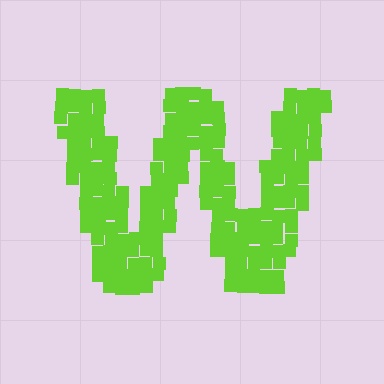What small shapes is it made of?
It is made of small squares.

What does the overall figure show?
The overall figure shows the letter W.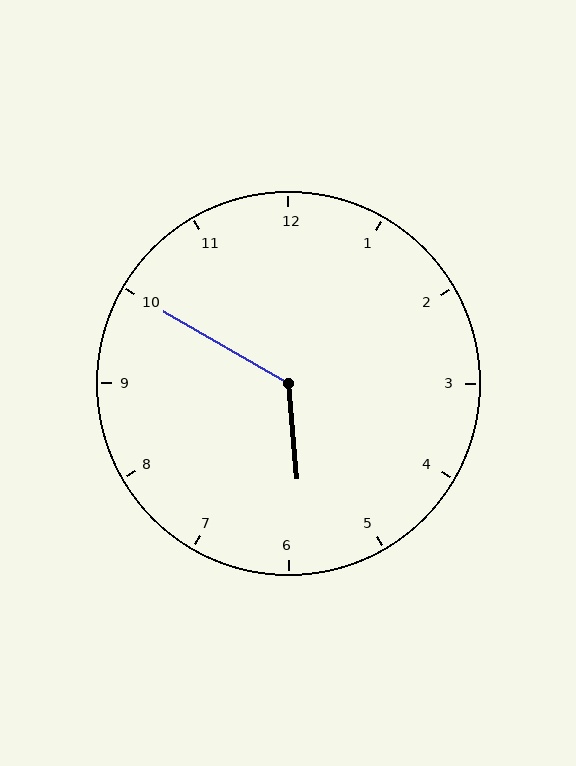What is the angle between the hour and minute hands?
Approximately 125 degrees.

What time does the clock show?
5:50.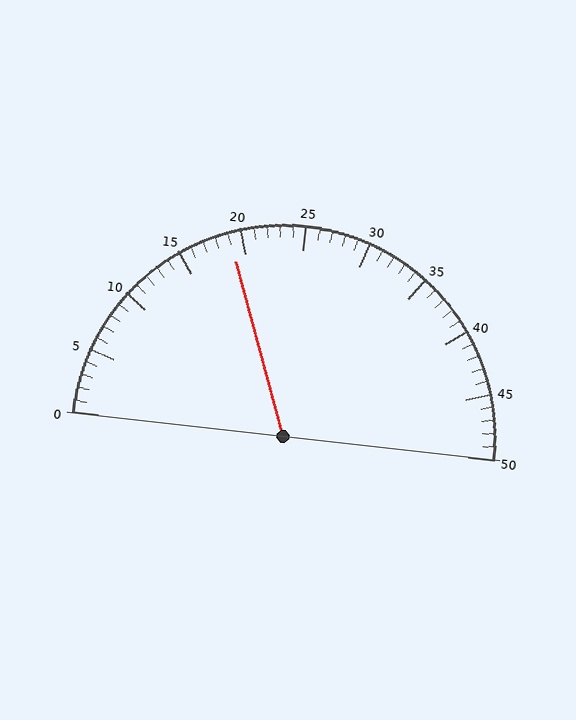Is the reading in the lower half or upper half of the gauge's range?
The reading is in the lower half of the range (0 to 50).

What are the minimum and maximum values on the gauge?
The gauge ranges from 0 to 50.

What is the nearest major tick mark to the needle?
The nearest major tick mark is 20.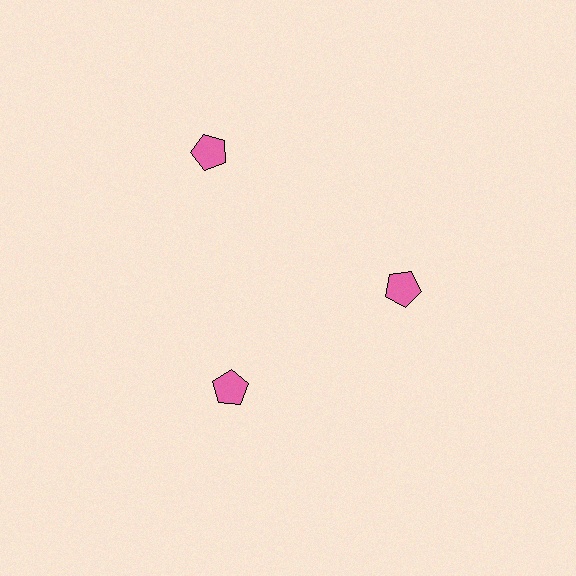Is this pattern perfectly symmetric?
No. The 3 pink pentagons are arranged in a ring, but one element near the 11 o'clock position is pushed outward from the center, breaking the 3-fold rotational symmetry.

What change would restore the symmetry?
The symmetry would be restored by moving it inward, back onto the ring so that all 3 pentagons sit at equal angles and equal distance from the center.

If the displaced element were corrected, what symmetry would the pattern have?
It would have 3-fold rotational symmetry — the pattern would map onto itself every 120 degrees.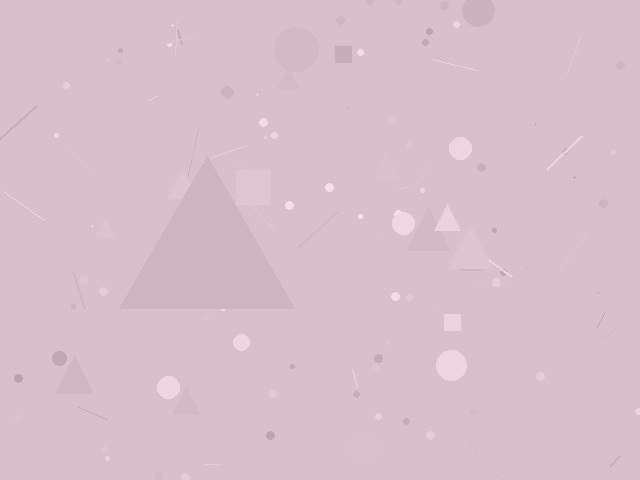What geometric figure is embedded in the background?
A triangle is embedded in the background.